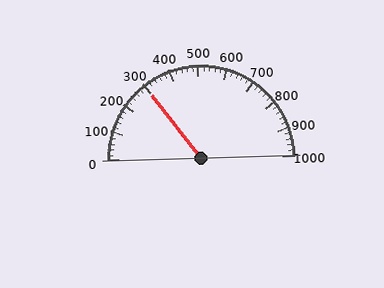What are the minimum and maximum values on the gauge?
The gauge ranges from 0 to 1000.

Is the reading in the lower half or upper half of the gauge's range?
The reading is in the lower half of the range (0 to 1000).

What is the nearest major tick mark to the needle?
The nearest major tick mark is 300.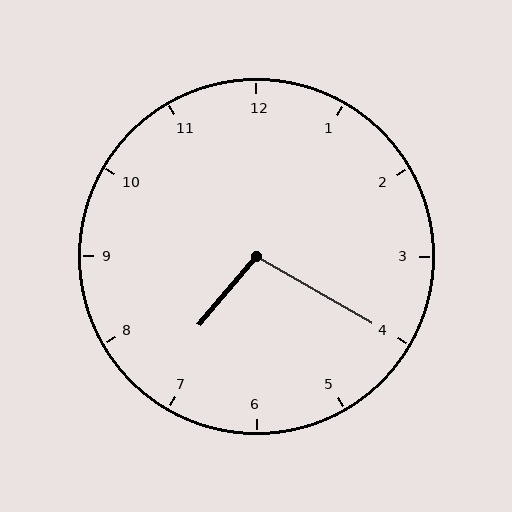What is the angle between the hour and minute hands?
Approximately 100 degrees.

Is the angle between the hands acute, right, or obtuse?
It is obtuse.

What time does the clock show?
7:20.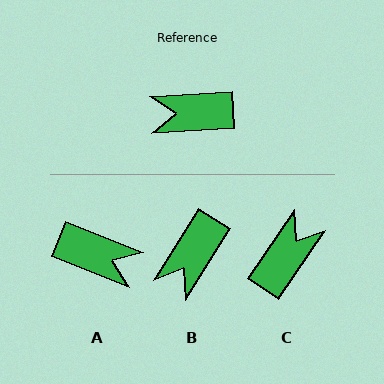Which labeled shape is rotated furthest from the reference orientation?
A, about 155 degrees away.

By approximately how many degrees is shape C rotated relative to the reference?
Approximately 128 degrees clockwise.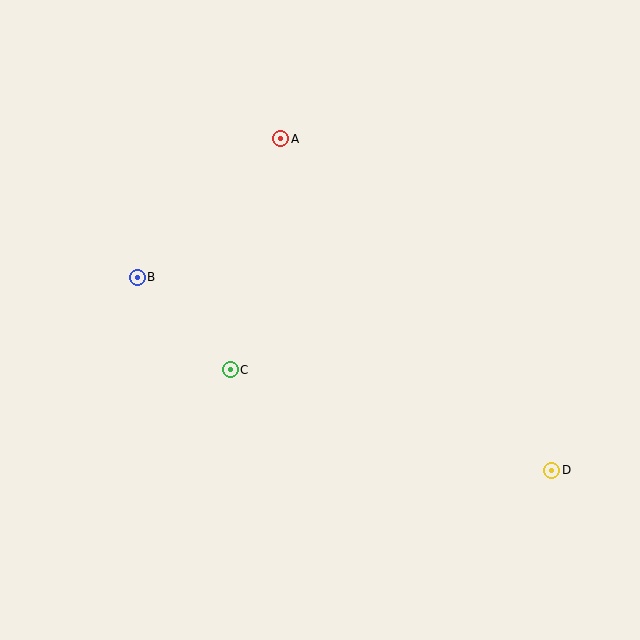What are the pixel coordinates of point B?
Point B is at (137, 277).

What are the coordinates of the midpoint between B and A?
The midpoint between B and A is at (209, 208).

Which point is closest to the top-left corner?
Point B is closest to the top-left corner.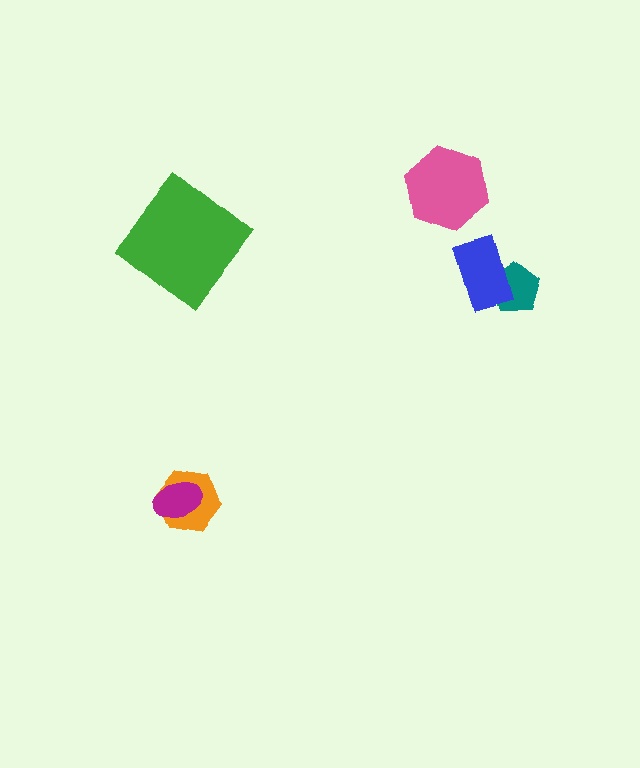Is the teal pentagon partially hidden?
Yes, it is partially covered by another shape.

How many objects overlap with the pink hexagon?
0 objects overlap with the pink hexagon.